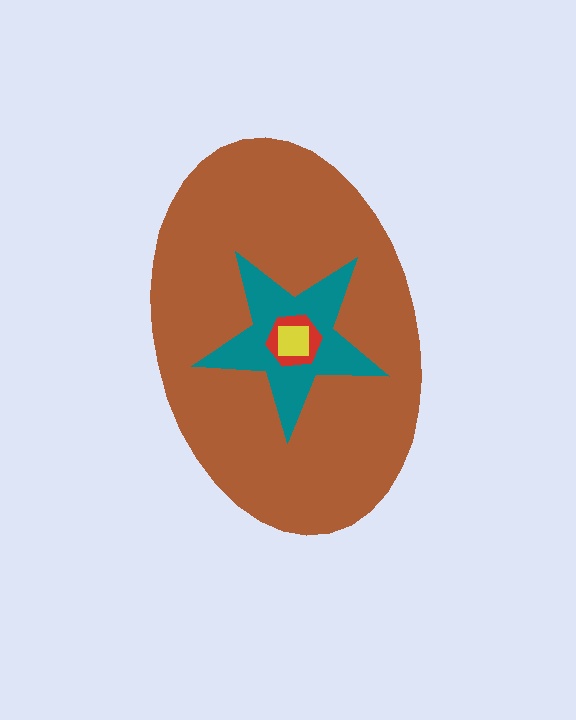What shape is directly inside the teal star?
The red hexagon.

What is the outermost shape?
The brown ellipse.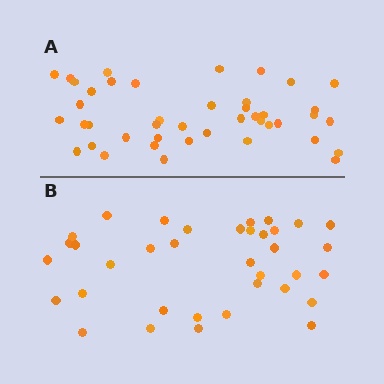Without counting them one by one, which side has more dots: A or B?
Region A (the top region) has more dots.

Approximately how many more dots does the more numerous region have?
Region A has roughly 8 or so more dots than region B.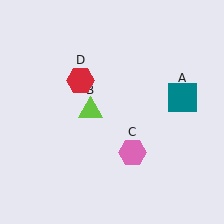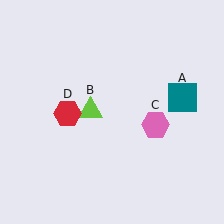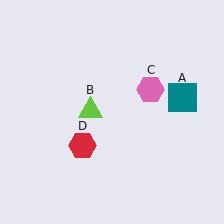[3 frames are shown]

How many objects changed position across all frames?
2 objects changed position: pink hexagon (object C), red hexagon (object D).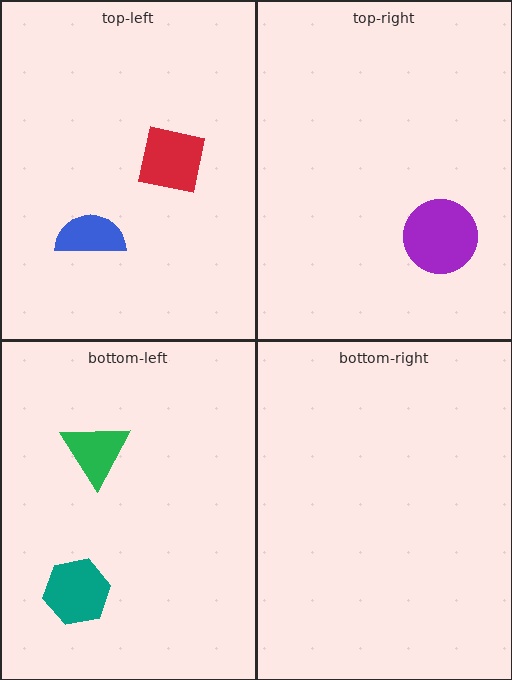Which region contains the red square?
The top-left region.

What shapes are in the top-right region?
The purple circle.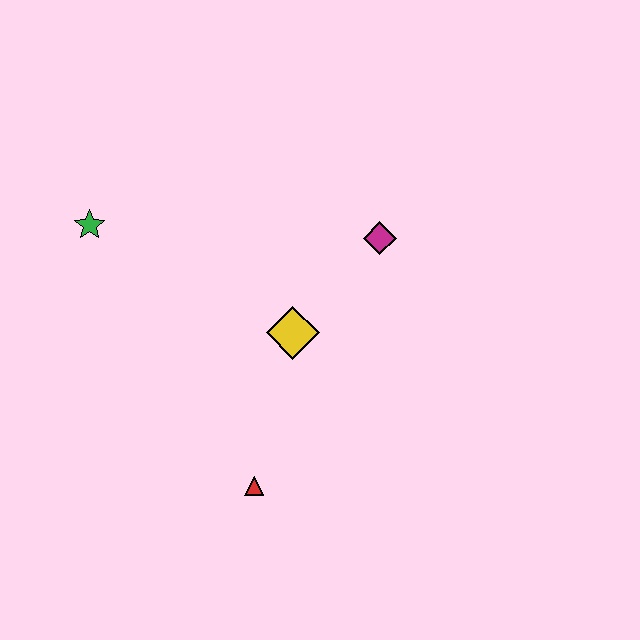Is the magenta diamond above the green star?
No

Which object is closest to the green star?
The yellow diamond is closest to the green star.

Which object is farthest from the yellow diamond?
The green star is farthest from the yellow diamond.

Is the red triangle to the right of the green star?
Yes